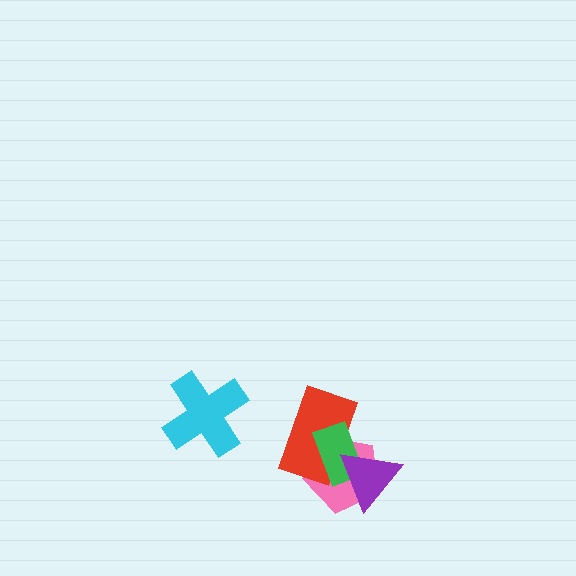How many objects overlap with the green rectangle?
3 objects overlap with the green rectangle.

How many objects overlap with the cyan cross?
0 objects overlap with the cyan cross.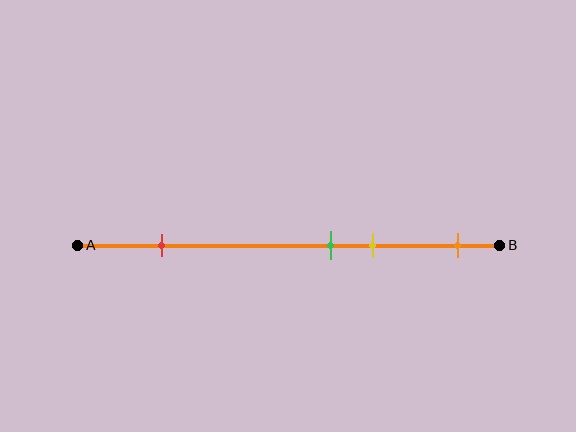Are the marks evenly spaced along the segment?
No, the marks are not evenly spaced.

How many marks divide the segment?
There are 4 marks dividing the segment.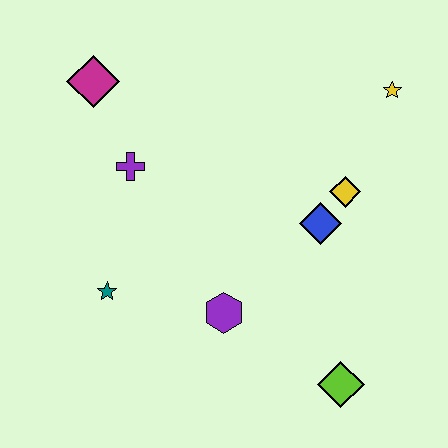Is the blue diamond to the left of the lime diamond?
Yes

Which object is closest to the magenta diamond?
The purple cross is closest to the magenta diamond.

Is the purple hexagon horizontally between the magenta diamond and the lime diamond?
Yes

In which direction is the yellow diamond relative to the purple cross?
The yellow diamond is to the right of the purple cross.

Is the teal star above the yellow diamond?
No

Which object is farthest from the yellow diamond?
The magenta diamond is farthest from the yellow diamond.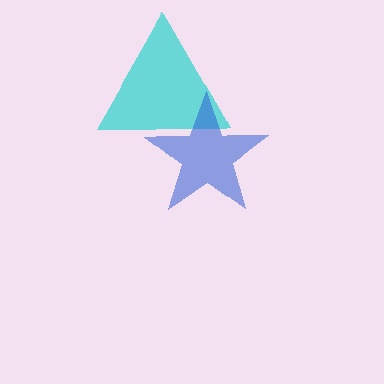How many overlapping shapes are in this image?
There are 2 overlapping shapes in the image.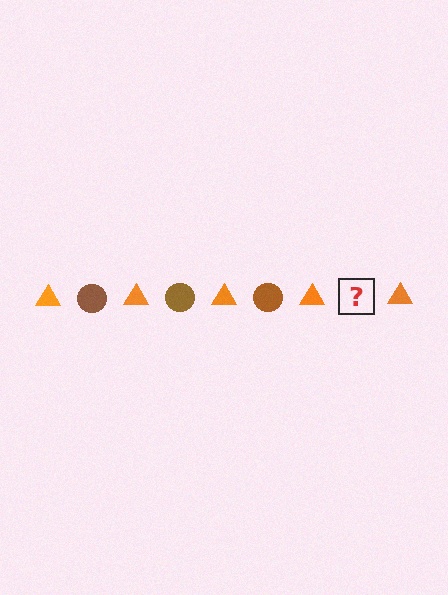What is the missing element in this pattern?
The missing element is a brown circle.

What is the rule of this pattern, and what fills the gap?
The rule is that the pattern alternates between orange triangle and brown circle. The gap should be filled with a brown circle.